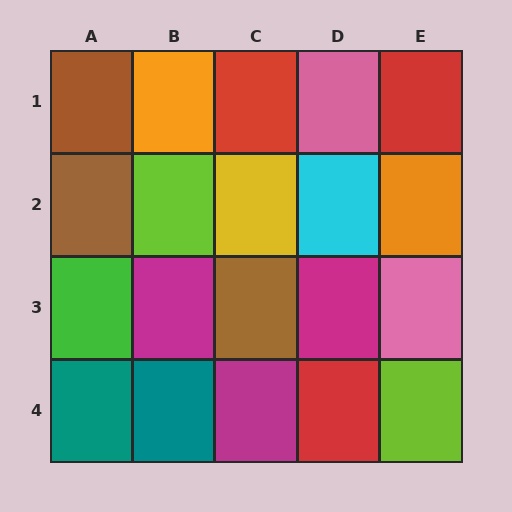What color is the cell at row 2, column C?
Yellow.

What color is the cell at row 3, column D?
Magenta.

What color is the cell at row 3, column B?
Magenta.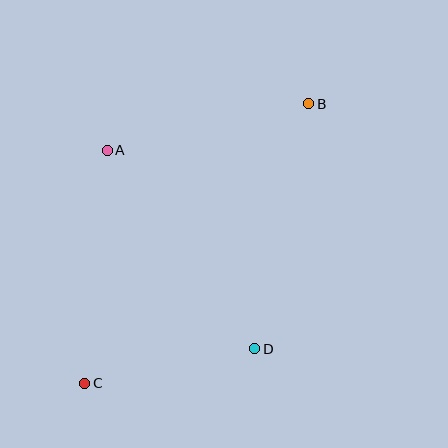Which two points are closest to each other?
Points C and D are closest to each other.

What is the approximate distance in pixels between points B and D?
The distance between B and D is approximately 251 pixels.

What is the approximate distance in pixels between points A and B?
The distance between A and B is approximately 207 pixels.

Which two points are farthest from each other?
Points B and C are farthest from each other.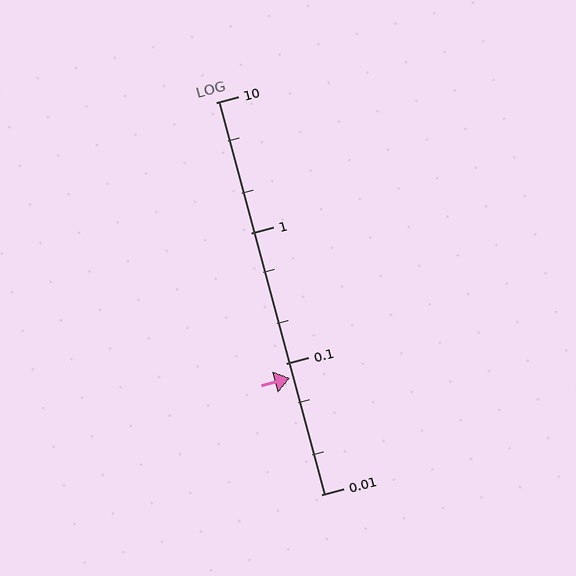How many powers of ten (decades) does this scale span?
The scale spans 3 decades, from 0.01 to 10.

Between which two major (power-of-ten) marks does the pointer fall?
The pointer is between 0.01 and 0.1.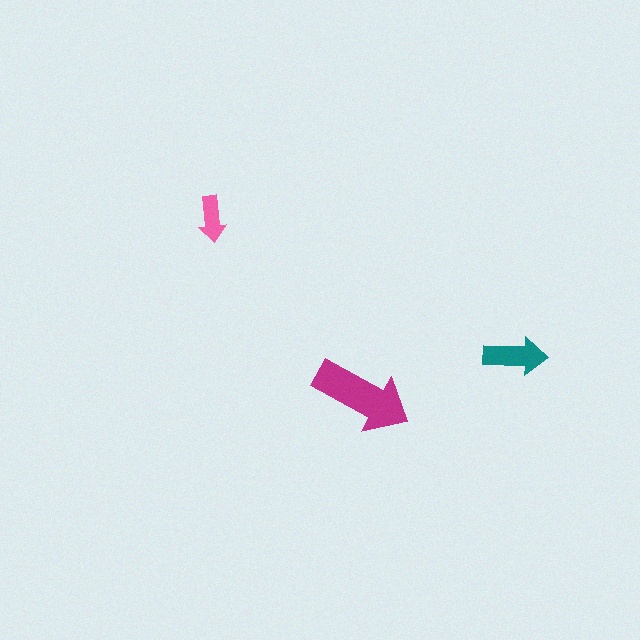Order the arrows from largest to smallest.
the magenta one, the teal one, the pink one.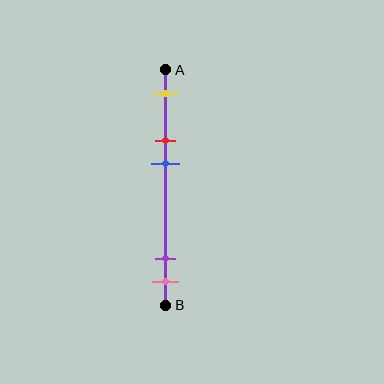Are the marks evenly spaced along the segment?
No, the marks are not evenly spaced.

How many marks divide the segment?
There are 5 marks dividing the segment.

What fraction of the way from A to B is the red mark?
The red mark is approximately 30% (0.3) of the way from A to B.